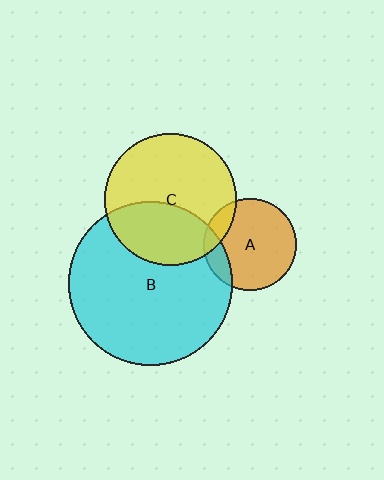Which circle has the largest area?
Circle B (cyan).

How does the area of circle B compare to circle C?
Approximately 1.5 times.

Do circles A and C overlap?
Yes.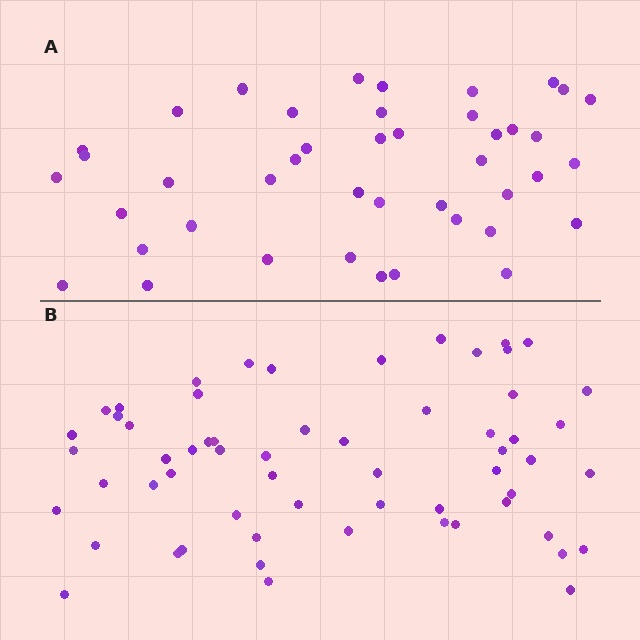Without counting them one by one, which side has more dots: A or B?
Region B (the bottom region) has more dots.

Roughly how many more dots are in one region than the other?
Region B has approximately 15 more dots than region A.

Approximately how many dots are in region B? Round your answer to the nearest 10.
About 60 dots.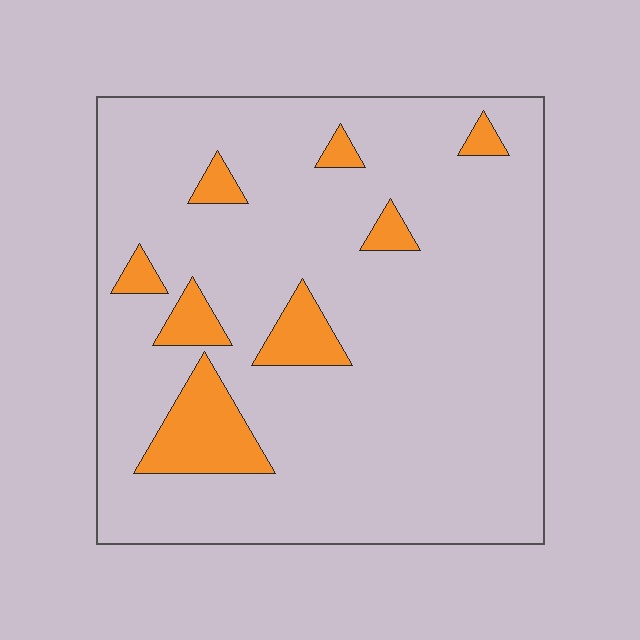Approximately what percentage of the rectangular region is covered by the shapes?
Approximately 10%.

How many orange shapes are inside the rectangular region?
8.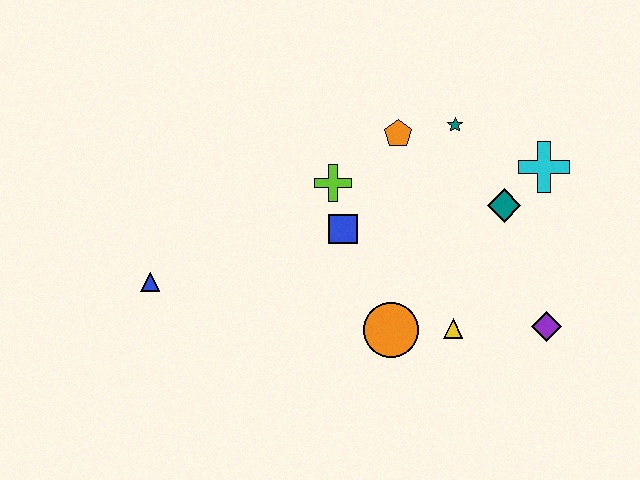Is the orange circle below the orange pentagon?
Yes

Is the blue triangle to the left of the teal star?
Yes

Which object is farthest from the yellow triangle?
The blue triangle is farthest from the yellow triangle.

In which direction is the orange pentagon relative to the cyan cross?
The orange pentagon is to the left of the cyan cross.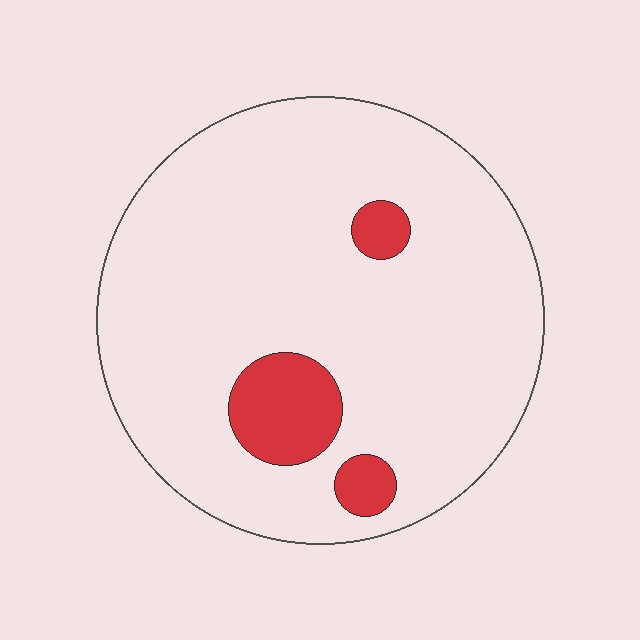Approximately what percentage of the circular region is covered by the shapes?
Approximately 10%.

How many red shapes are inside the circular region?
3.